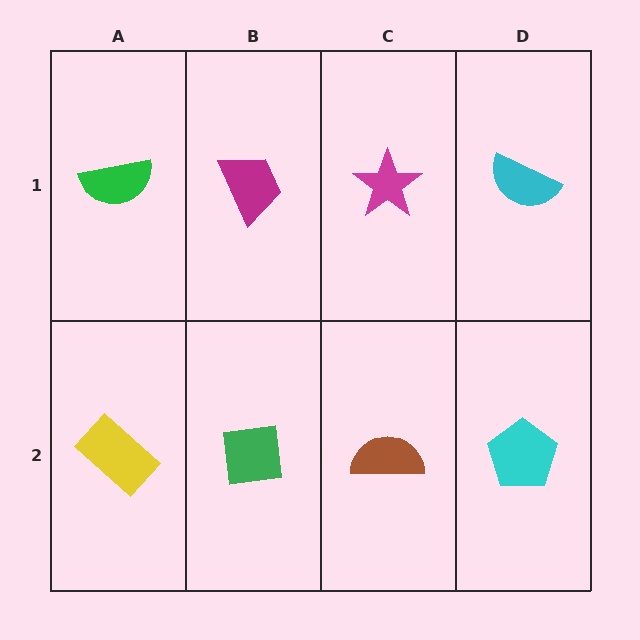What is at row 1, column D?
A cyan semicircle.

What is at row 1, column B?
A magenta trapezoid.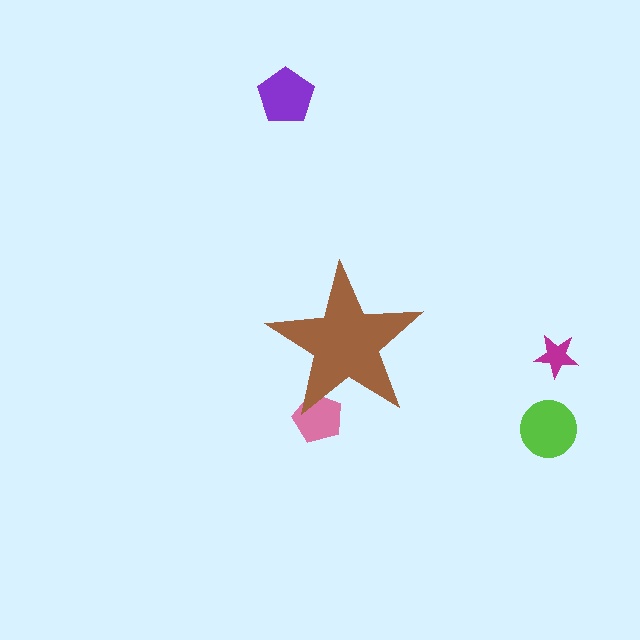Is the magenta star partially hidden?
No, the magenta star is fully visible.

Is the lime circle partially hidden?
No, the lime circle is fully visible.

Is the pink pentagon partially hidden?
Yes, the pink pentagon is partially hidden behind the brown star.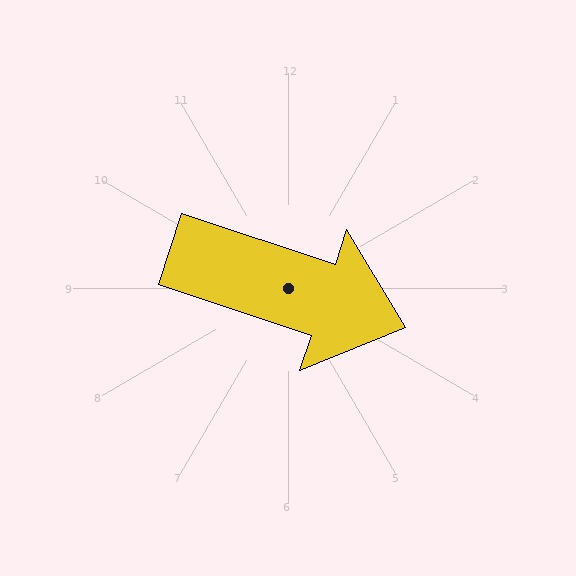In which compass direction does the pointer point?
East.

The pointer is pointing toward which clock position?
Roughly 4 o'clock.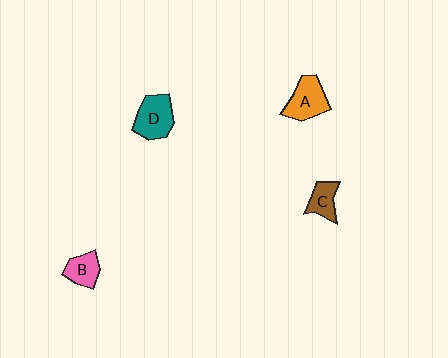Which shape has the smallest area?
Shape C (brown).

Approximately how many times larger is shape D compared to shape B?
Approximately 1.5 times.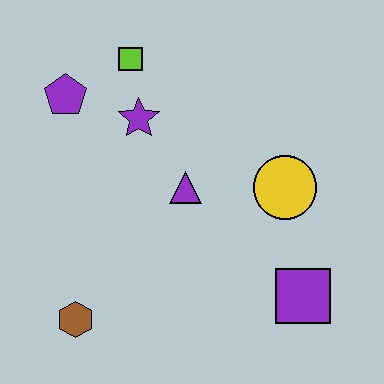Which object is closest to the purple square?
The yellow circle is closest to the purple square.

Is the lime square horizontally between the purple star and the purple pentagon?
Yes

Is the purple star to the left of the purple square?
Yes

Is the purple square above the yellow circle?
No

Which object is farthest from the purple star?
The purple square is farthest from the purple star.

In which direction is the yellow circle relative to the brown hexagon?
The yellow circle is to the right of the brown hexagon.